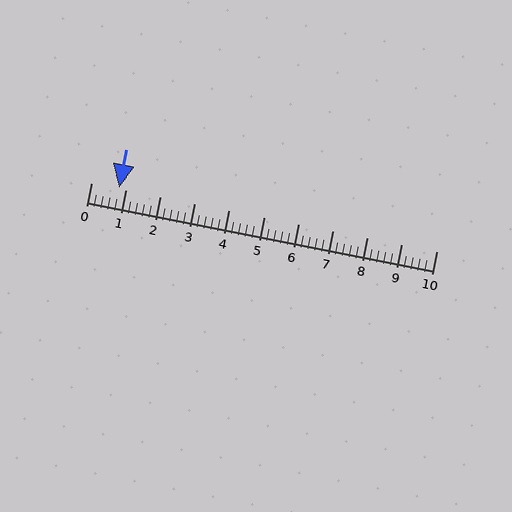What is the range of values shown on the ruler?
The ruler shows values from 0 to 10.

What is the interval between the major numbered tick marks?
The major tick marks are spaced 1 units apart.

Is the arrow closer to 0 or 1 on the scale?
The arrow is closer to 1.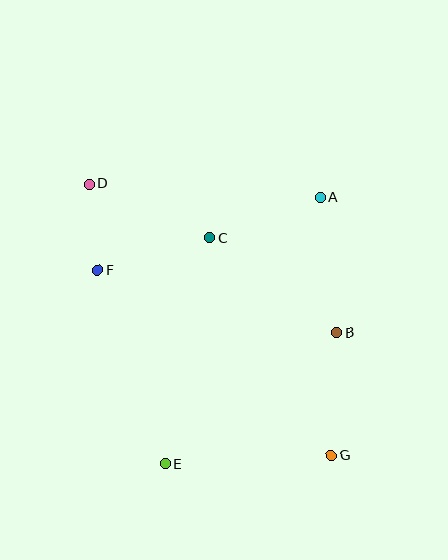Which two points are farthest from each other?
Points D and G are farthest from each other.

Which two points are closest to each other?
Points D and F are closest to each other.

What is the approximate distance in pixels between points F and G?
The distance between F and G is approximately 298 pixels.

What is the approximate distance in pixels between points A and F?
The distance between A and F is approximately 235 pixels.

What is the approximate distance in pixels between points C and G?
The distance between C and G is approximately 249 pixels.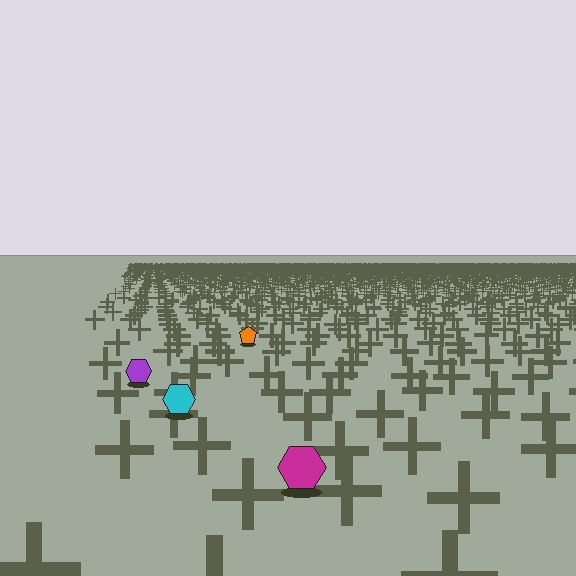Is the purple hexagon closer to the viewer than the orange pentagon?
Yes. The purple hexagon is closer — you can tell from the texture gradient: the ground texture is coarser near it.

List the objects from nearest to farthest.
From nearest to farthest: the magenta hexagon, the cyan hexagon, the purple hexagon, the orange pentagon.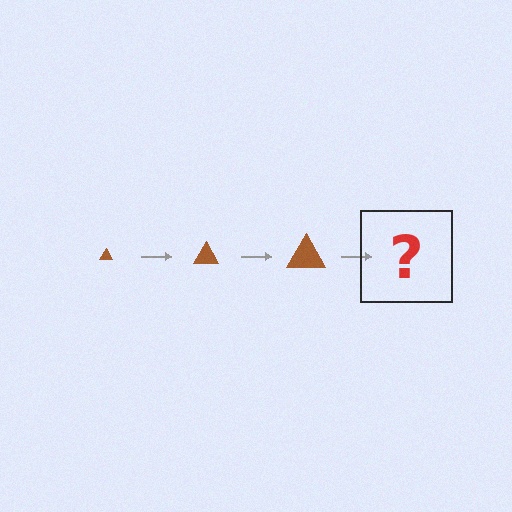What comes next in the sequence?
The next element should be a brown triangle, larger than the previous one.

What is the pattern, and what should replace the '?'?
The pattern is that the triangle gets progressively larger each step. The '?' should be a brown triangle, larger than the previous one.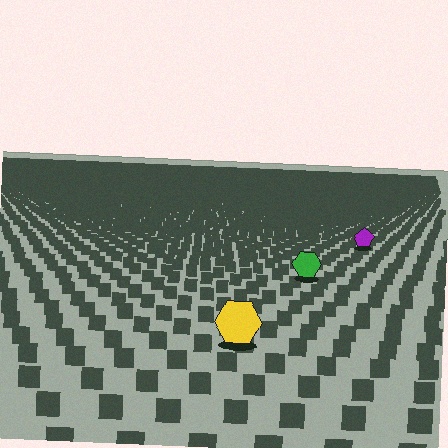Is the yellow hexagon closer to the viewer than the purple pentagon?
Yes. The yellow hexagon is closer — you can tell from the texture gradient: the ground texture is coarser near it.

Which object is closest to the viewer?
The yellow hexagon is closest. The texture marks near it are larger and more spread out.